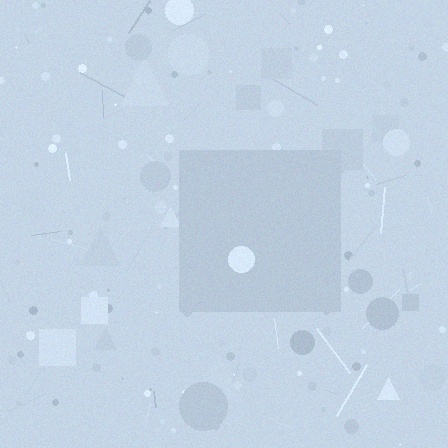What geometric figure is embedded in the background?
A square is embedded in the background.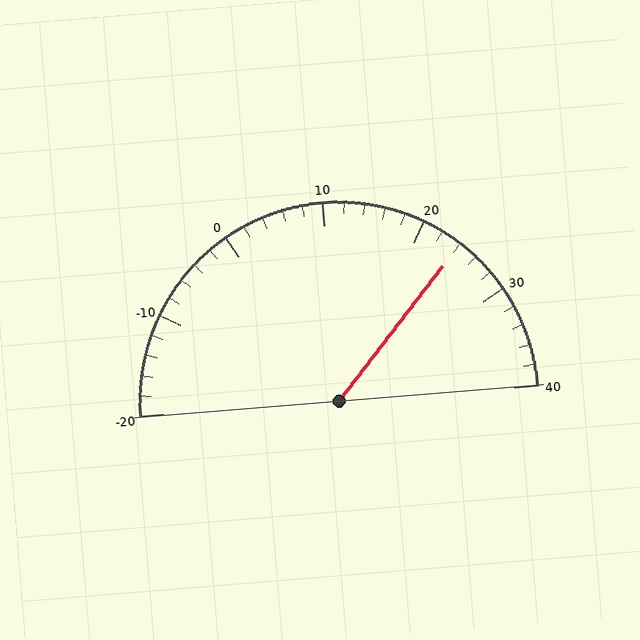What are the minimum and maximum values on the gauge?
The gauge ranges from -20 to 40.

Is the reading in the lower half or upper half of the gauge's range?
The reading is in the upper half of the range (-20 to 40).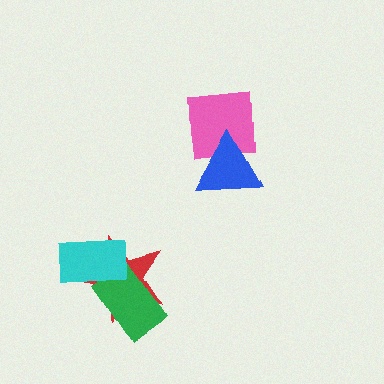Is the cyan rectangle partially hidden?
No, no other shape covers it.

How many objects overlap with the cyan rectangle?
2 objects overlap with the cyan rectangle.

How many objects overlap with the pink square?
1 object overlaps with the pink square.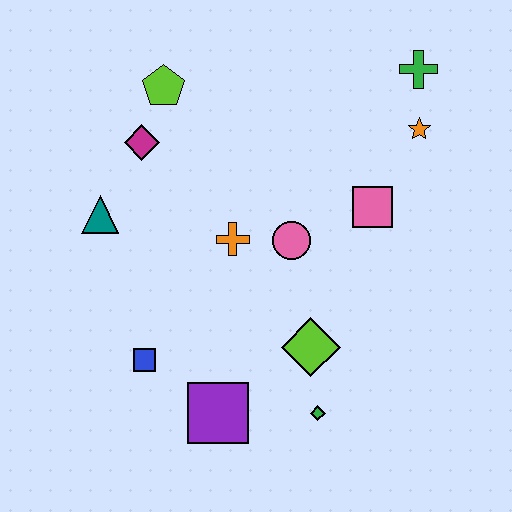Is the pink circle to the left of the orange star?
Yes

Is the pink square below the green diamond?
No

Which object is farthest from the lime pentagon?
The green diamond is farthest from the lime pentagon.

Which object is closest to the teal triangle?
The magenta diamond is closest to the teal triangle.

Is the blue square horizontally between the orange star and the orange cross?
No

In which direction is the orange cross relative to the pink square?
The orange cross is to the left of the pink square.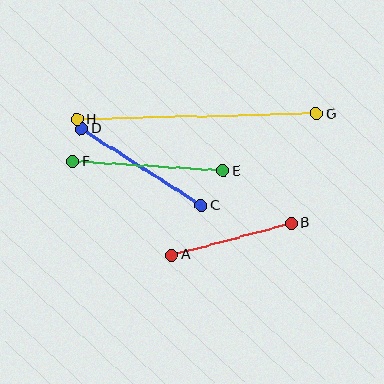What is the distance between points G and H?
The distance is approximately 240 pixels.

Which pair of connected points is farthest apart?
Points G and H are farthest apart.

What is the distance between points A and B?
The distance is approximately 124 pixels.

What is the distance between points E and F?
The distance is approximately 151 pixels.